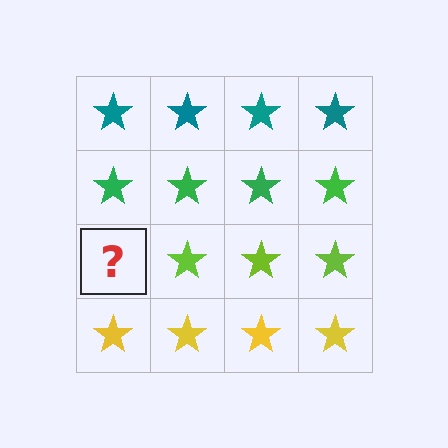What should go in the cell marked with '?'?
The missing cell should contain a lime star.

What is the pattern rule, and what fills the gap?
The rule is that each row has a consistent color. The gap should be filled with a lime star.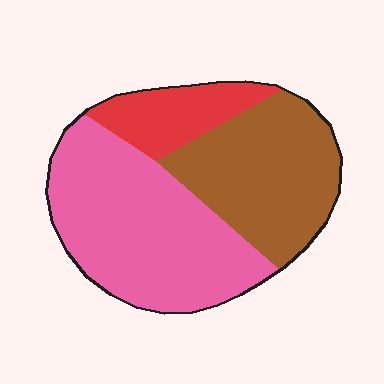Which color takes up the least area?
Red, at roughly 15%.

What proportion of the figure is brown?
Brown takes up about three eighths (3/8) of the figure.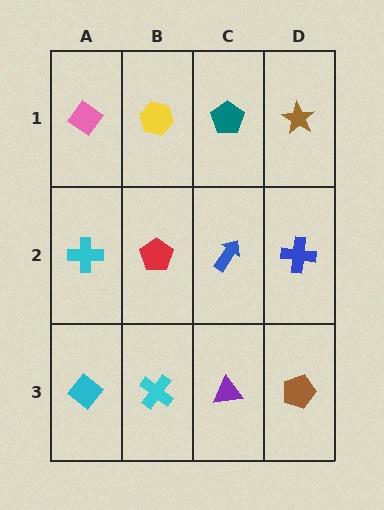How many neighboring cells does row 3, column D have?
2.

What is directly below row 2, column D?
A brown pentagon.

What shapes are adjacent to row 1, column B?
A red pentagon (row 2, column B), a pink diamond (row 1, column A), a teal pentagon (row 1, column C).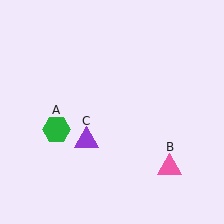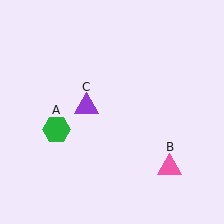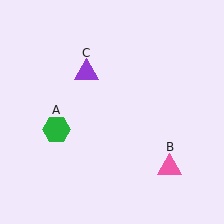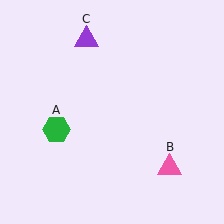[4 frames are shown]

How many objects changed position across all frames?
1 object changed position: purple triangle (object C).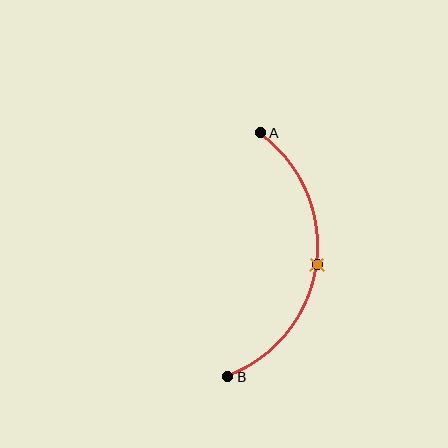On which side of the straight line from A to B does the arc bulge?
The arc bulges to the right of the straight line connecting A and B.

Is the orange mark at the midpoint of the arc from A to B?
Yes. The orange mark lies on the arc at equal arc-length from both A and B — it is the arc midpoint.